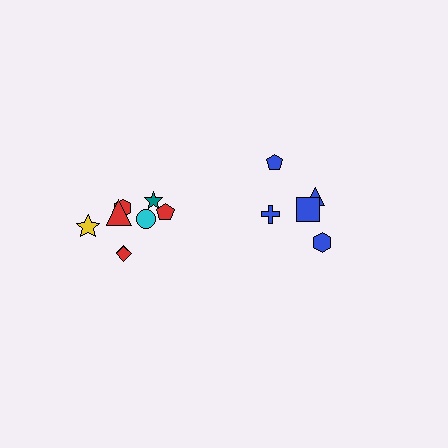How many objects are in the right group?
There are 5 objects.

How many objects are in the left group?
There are 8 objects.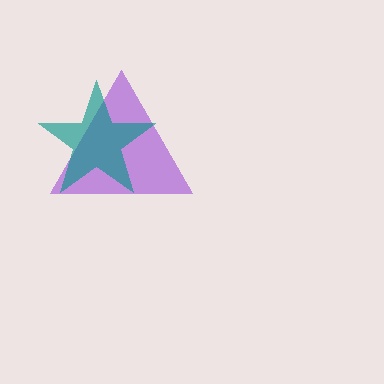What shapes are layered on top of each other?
The layered shapes are: a purple triangle, a teal star.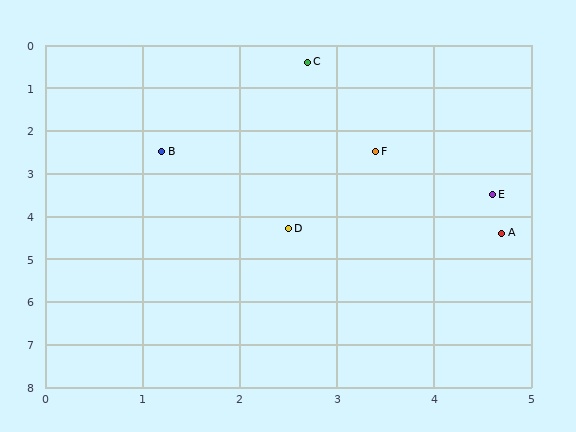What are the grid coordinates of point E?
Point E is at approximately (4.6, 3.5).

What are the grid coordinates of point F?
Point F is at approximately (3.4, 2.5).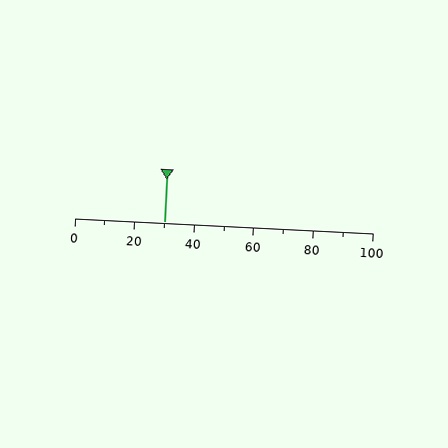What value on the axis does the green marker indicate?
The marker indicates approximately 30.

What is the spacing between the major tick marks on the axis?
The major ticks are spaced 20 apart.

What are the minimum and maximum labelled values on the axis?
The axis runs from 0 to 100.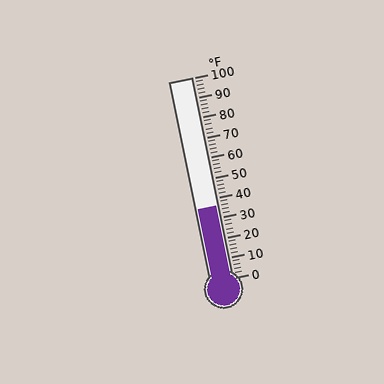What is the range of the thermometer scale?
The thermometer scale ranges from 0°F to 100°F.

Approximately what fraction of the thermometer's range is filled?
The thermometer is filled to approximately 35% of its range.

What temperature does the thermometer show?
The thermometer shows approximately 36°F.